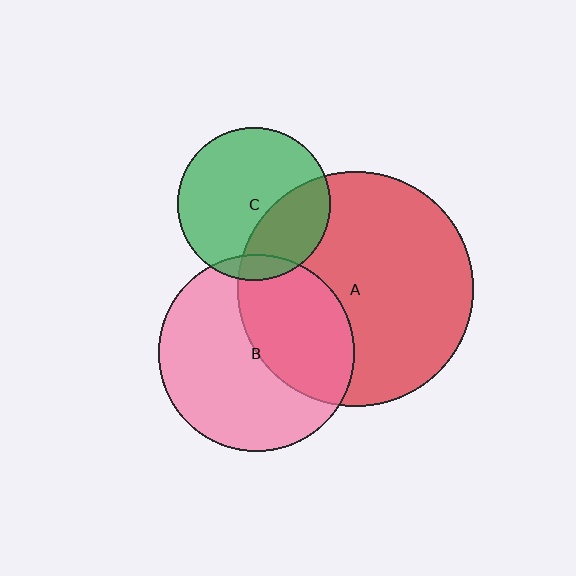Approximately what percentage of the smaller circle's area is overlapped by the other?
Approximately 40%.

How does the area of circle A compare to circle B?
Approximately 1.4 times.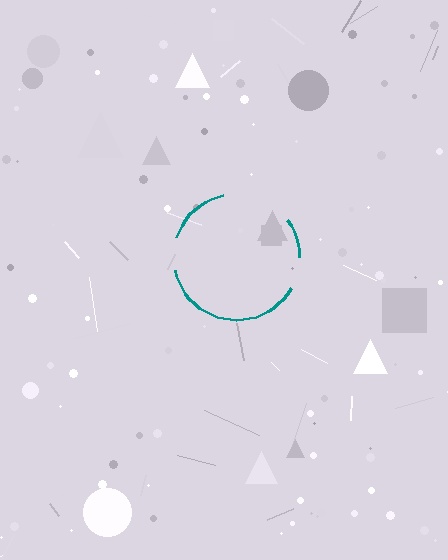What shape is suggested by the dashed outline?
The dashed outline suggests a circle.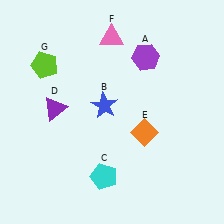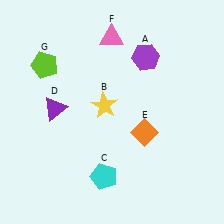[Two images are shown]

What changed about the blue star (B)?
In Image 1, B is blue. In Image 2, it changed to yellow.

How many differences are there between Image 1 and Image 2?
There is 1 difference between the two images.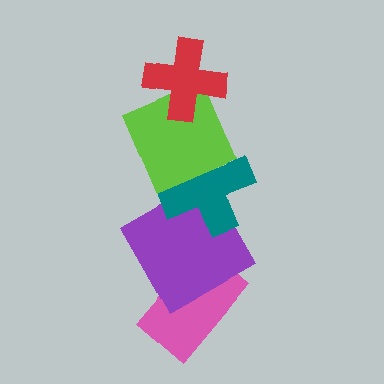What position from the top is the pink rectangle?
The pink rectangle is 5th from the top.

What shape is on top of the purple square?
The teal cross is on top of the purple square.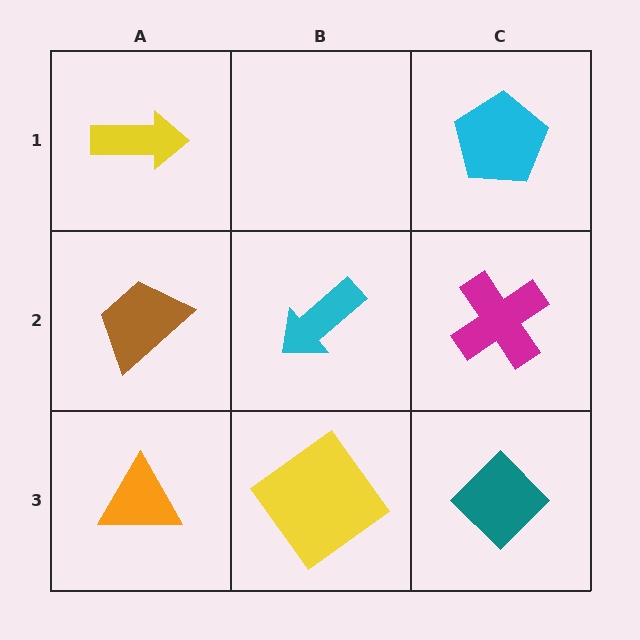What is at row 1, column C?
A cyan pentagon.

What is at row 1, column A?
A yellow arrow.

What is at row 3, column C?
A teal diamond.